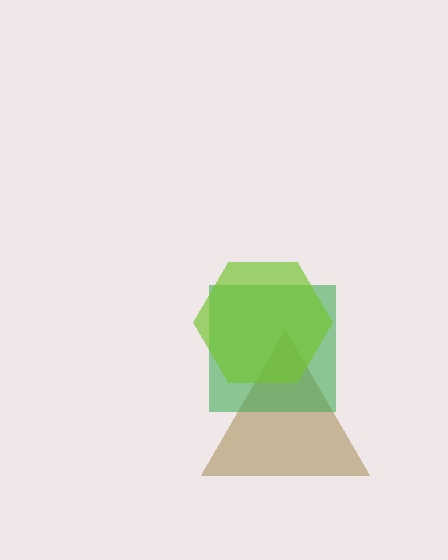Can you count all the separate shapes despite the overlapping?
Yes, there are 3 separate shapes.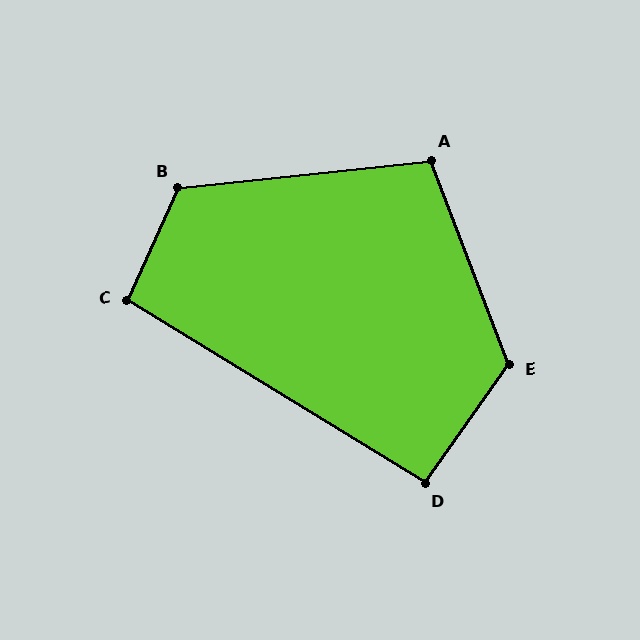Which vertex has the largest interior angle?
E, at approximately 124 degrees.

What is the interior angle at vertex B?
Approximately 120 degrees (obtuse).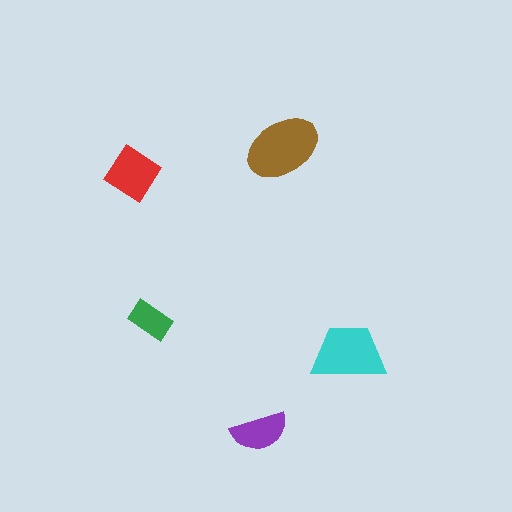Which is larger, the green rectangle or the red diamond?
The red diamond.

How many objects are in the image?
There are 5 objects in the image.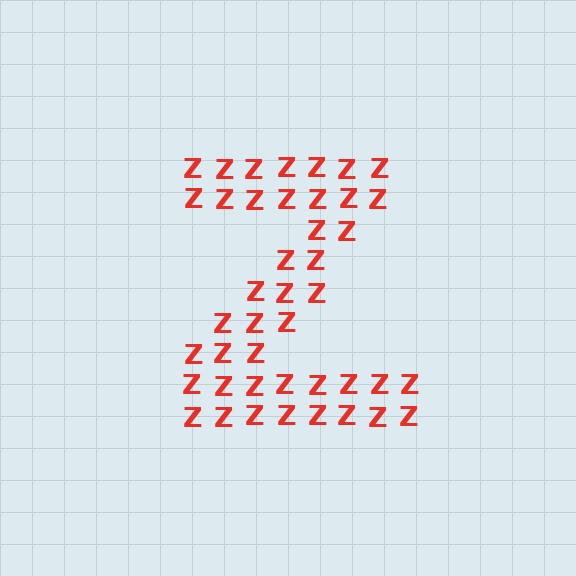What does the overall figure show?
The overall figure shows the letter Z.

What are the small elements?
The small elements are letter Z's.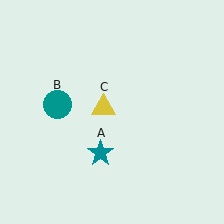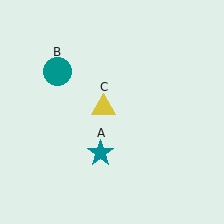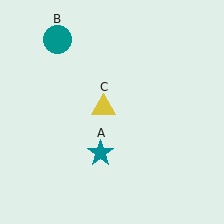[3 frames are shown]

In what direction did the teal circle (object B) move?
The teal circle (object B) moved up.